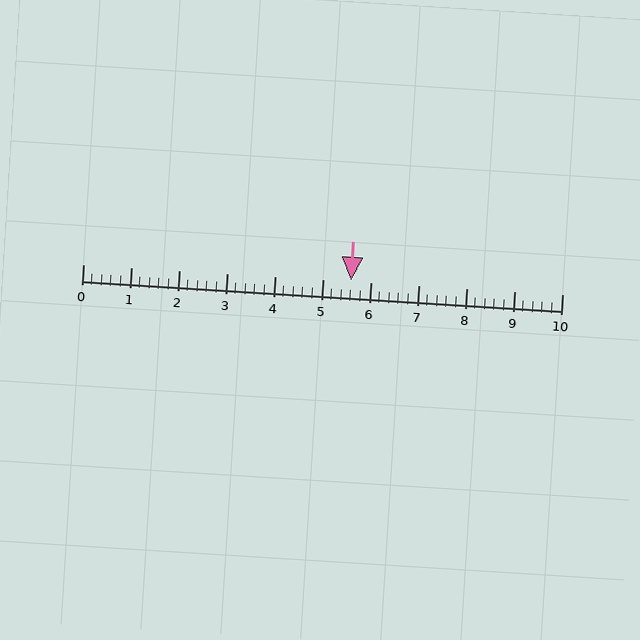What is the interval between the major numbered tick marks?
The major tick marks are spaced 1 units apart.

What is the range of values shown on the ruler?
The ruler shows values from 0 to 10.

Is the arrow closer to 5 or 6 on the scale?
The arrow is closer to 6.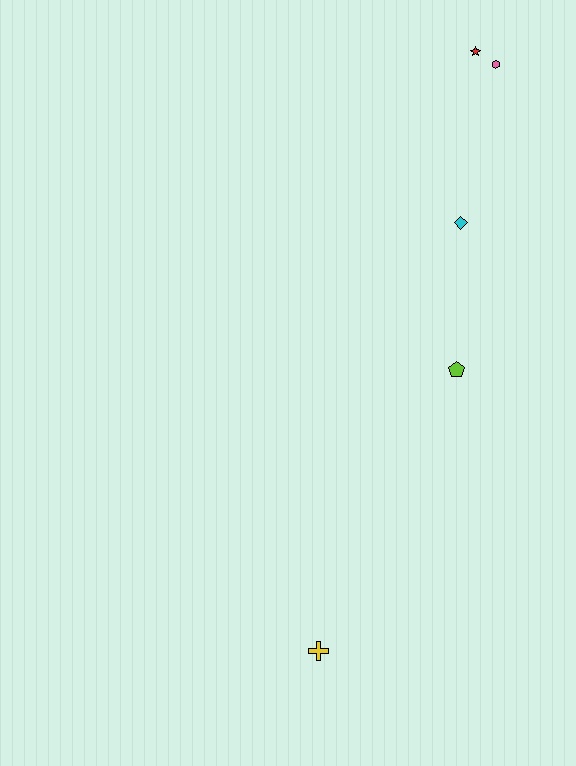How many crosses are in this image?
There is 1 cross.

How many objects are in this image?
There are 5 objects.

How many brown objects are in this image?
There are no brown objects.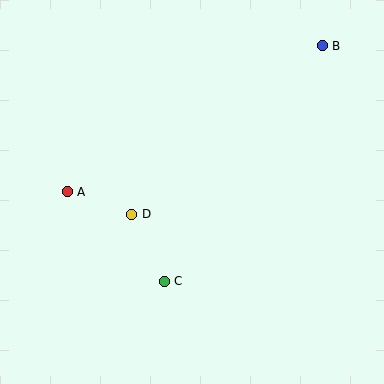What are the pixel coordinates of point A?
Point A is at (67, 192).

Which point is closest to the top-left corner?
Point A is closest to the top-left corner.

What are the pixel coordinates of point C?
Point C is at (164, 281).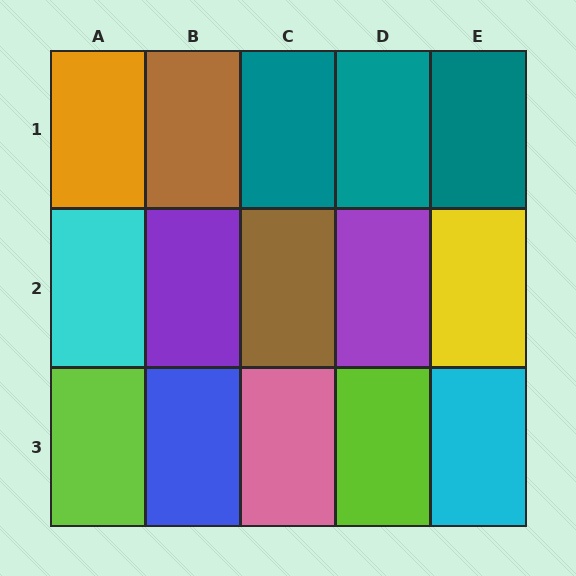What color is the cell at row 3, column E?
Cyan.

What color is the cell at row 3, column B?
Blue.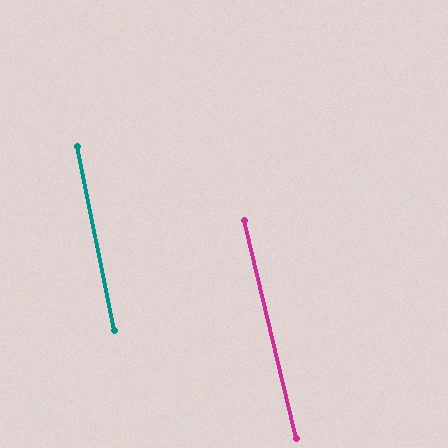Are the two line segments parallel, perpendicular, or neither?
Parallel — their directions differ by only 1.9°.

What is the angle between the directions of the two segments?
Approximately 2 degrees.